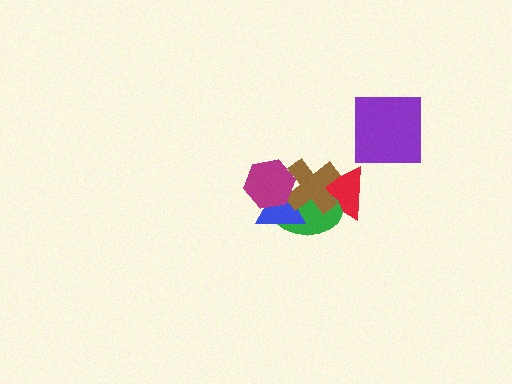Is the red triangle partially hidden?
Yes, it is partially covered by another shape.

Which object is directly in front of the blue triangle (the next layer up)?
The brown cross is directly in front of the blue triangle.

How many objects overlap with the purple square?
0 objects overlap with the purple square.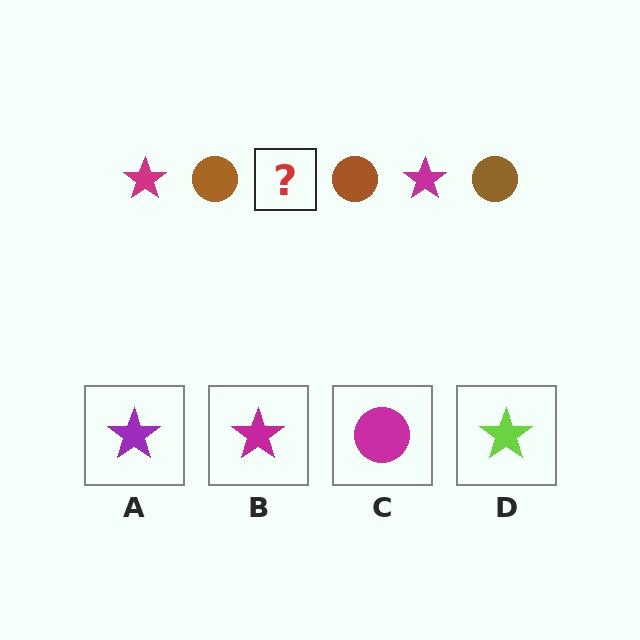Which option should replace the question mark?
Option B.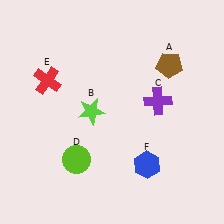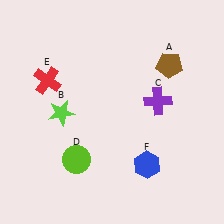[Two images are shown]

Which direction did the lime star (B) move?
The lime star (B) moved left.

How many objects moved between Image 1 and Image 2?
1 object moved between the two images.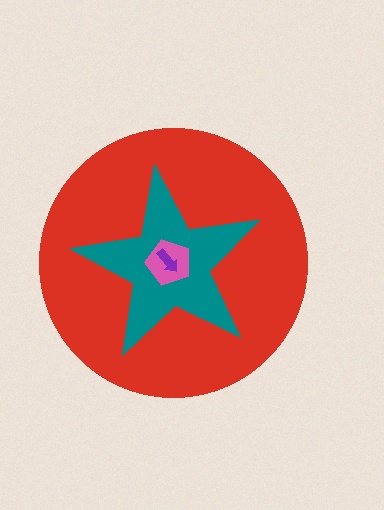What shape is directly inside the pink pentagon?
The purple arrow.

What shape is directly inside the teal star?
The pink pentagon.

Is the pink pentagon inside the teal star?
Yes.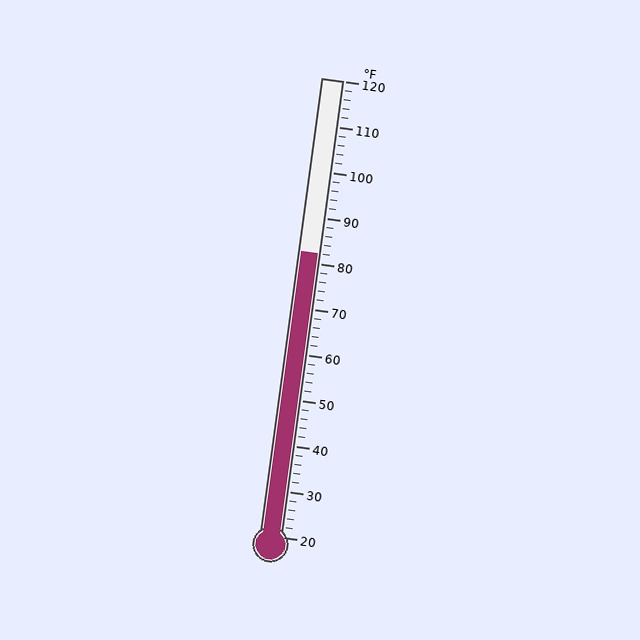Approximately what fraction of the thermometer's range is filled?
The thermometer is filled to approximately 60% of its range.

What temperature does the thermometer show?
The thermometer shows approximately 82°F.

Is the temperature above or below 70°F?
The temperature is above 70°F.